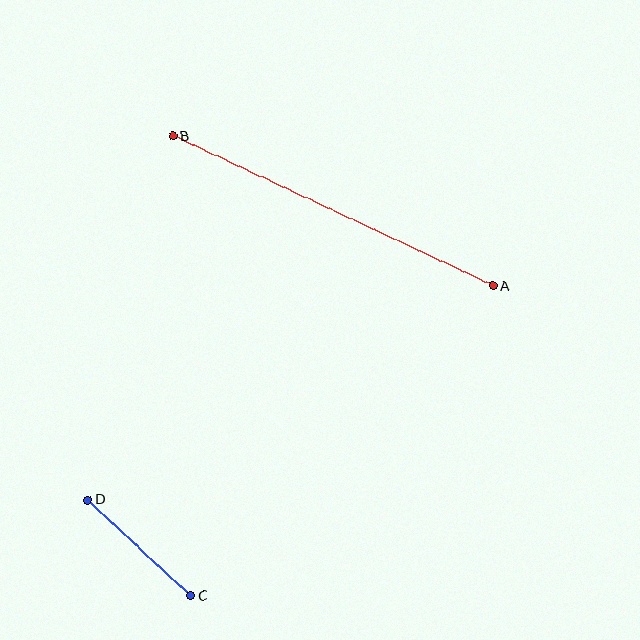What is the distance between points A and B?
The distance is approximately 353 pixels.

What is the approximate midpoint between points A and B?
The midpoint is at approximately (333, 211) pixels.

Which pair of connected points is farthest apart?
Points A and B are farthest apart.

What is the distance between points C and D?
The distance is approximately 141 pixels.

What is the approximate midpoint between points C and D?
The midpoint is at approximately (139, 548) pixels.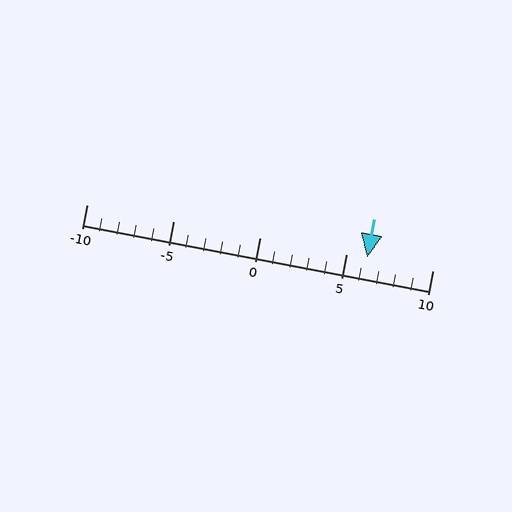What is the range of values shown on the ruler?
The ruler shows values from -10 to 10.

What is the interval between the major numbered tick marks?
The major tick marks are spaced 5 units apart.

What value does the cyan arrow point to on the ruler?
The cyan arrow points to approximately 6.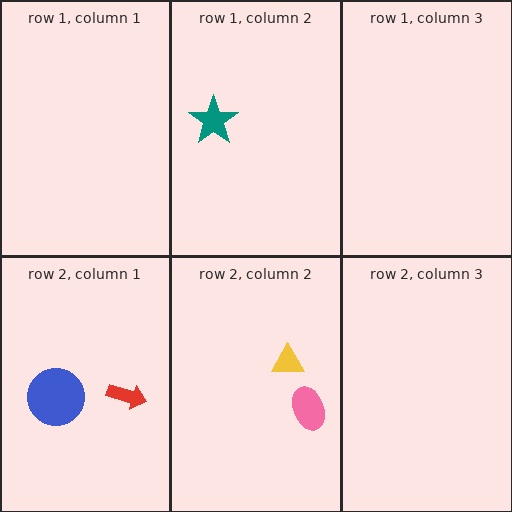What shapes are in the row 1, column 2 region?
The teal star.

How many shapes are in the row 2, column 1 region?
2.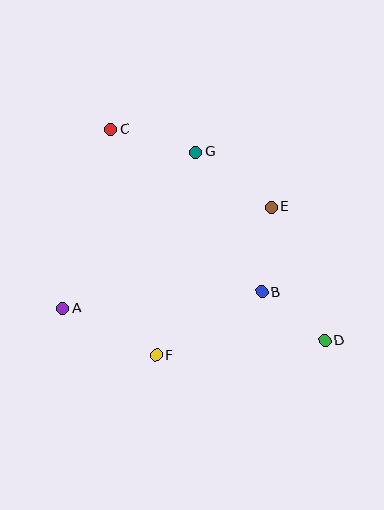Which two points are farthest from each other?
Points C and D are farthest from each other.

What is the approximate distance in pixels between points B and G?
The distance between B and G is approximately 155 pixels.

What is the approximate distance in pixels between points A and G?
The distance between A and G is approximately 205 pixels.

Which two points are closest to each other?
Points B and D are closest to each other.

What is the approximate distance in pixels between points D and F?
The distance between D and F is approximately 169 pixels.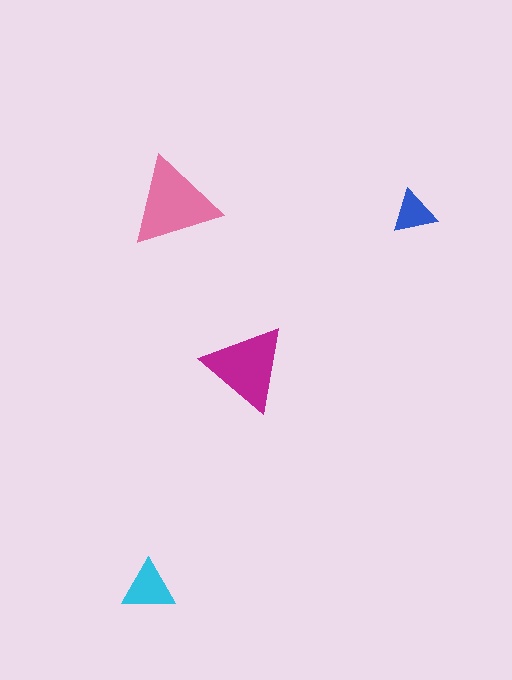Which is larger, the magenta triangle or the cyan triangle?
The magenta one.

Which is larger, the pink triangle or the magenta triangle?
The pink one.